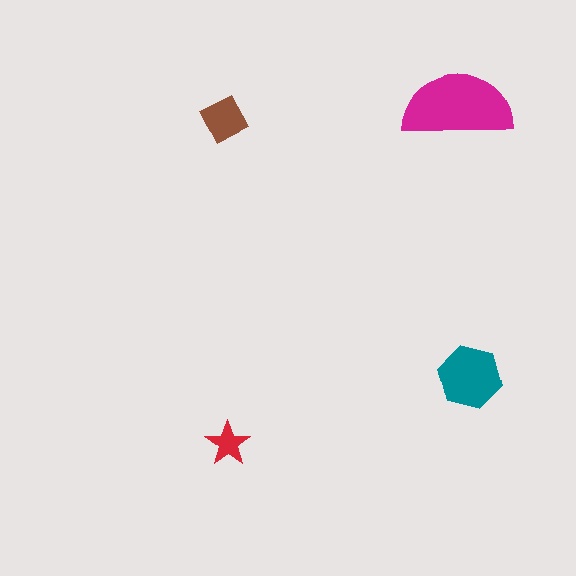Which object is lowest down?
The red star is bottommost.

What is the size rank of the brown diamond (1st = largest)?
3rd.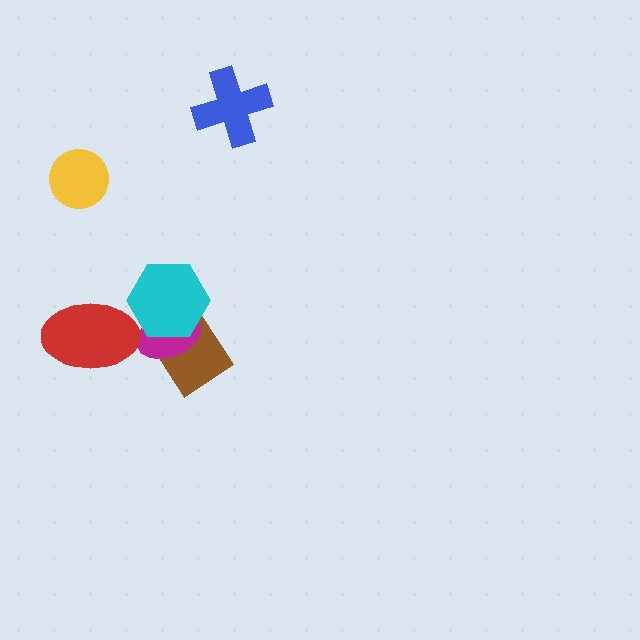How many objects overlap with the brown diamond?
2 objects overlap with the brown diamond.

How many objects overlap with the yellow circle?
0 objects overlap with the yellow circle.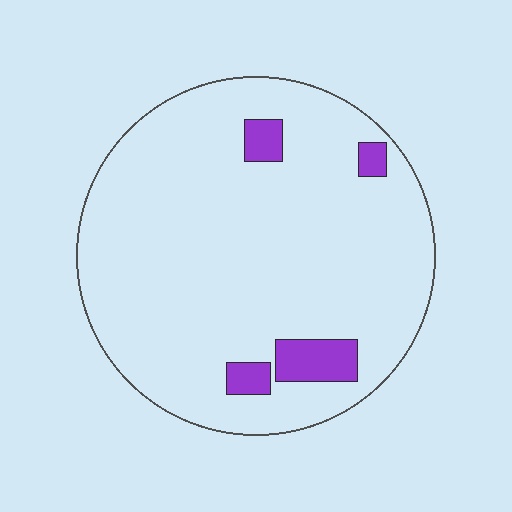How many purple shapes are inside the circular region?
4.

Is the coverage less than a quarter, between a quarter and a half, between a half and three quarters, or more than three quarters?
Less than a quarter.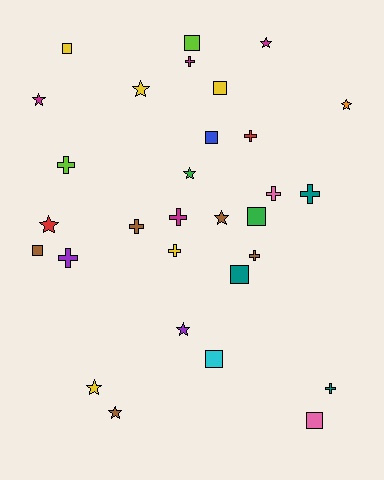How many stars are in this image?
There are 10 stars.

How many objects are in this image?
There are 30 objects.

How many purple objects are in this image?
There are 2 purple objects.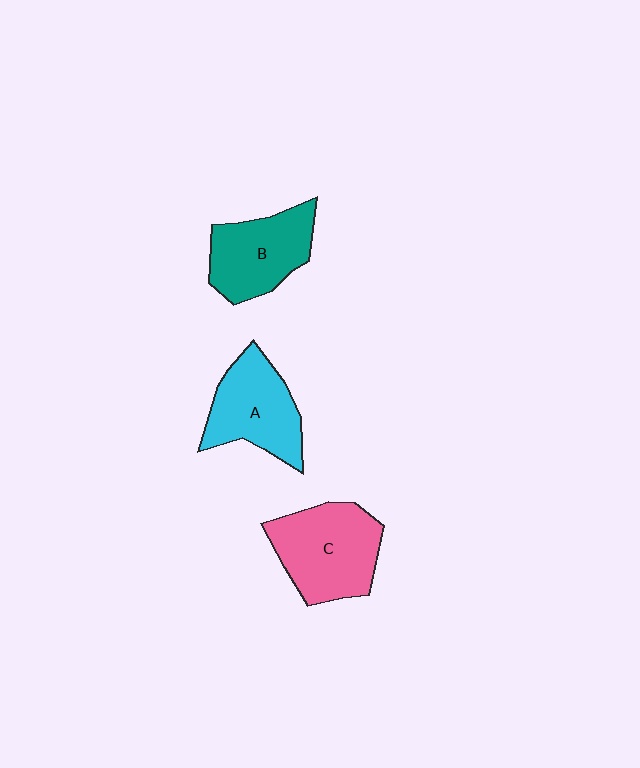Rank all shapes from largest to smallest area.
From largest to smallest: C (pink), A (cyan), B (teal).